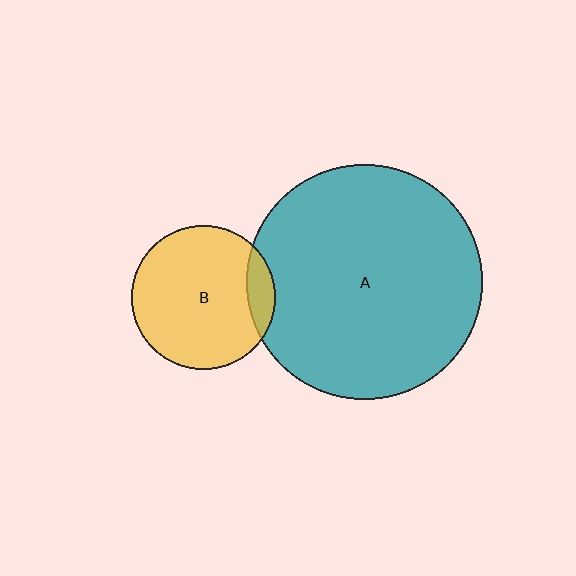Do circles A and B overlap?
Yes.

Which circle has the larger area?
Circle A (teal).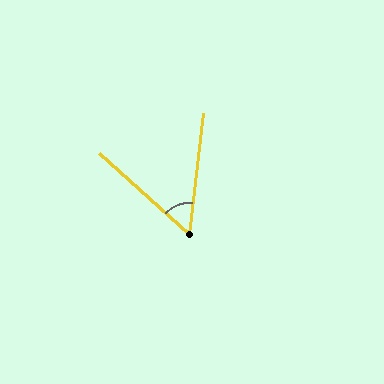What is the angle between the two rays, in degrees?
Approximately 55 degrees.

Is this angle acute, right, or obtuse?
It is acute.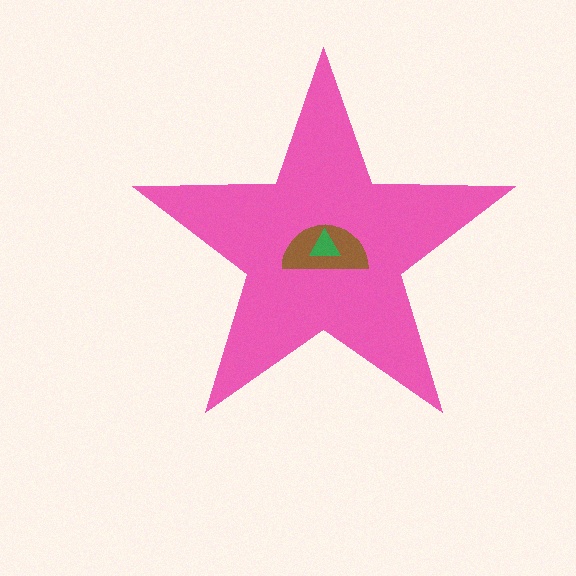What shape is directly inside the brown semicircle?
The green triangle.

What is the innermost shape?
The green triangle.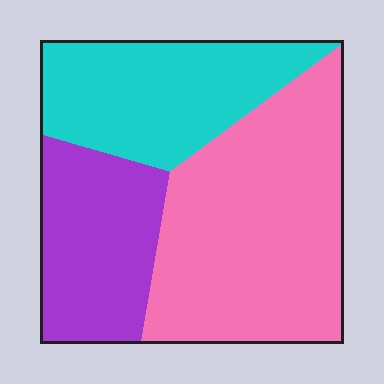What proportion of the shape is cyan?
Cyan takes up about one quarter (1/4) of the shape.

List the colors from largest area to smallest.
From largest to smallest: pink, cyan, purple.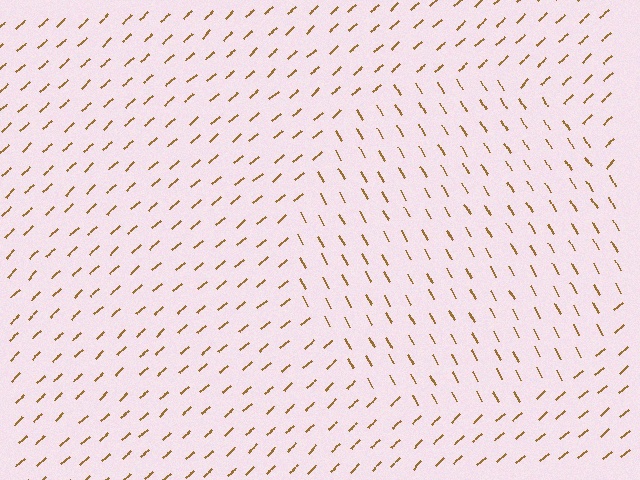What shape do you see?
I see a circle.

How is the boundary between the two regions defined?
The boundary is defined purely by a change in line orientation (approximately 78 degrees difference). All lines are the same color and thickness.